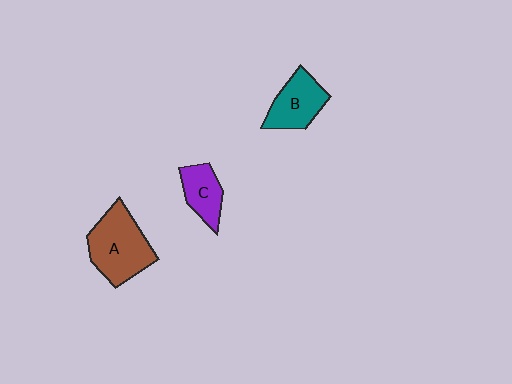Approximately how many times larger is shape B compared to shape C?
Approximately 1.3 times.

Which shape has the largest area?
Shape A (brown).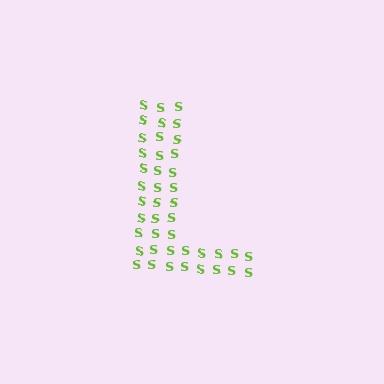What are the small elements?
The small elements are letter S's.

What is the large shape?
The large shape is the letter L.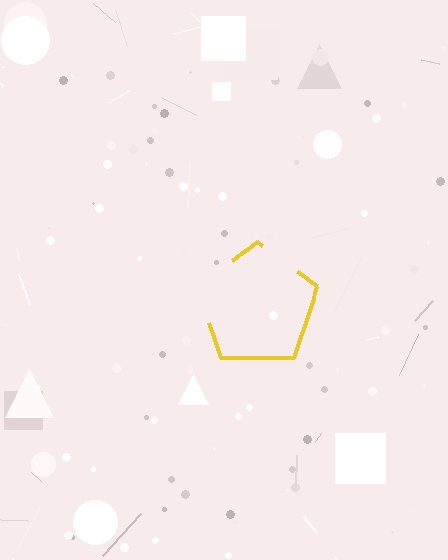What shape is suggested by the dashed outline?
The dashed outline suggests a pentagon.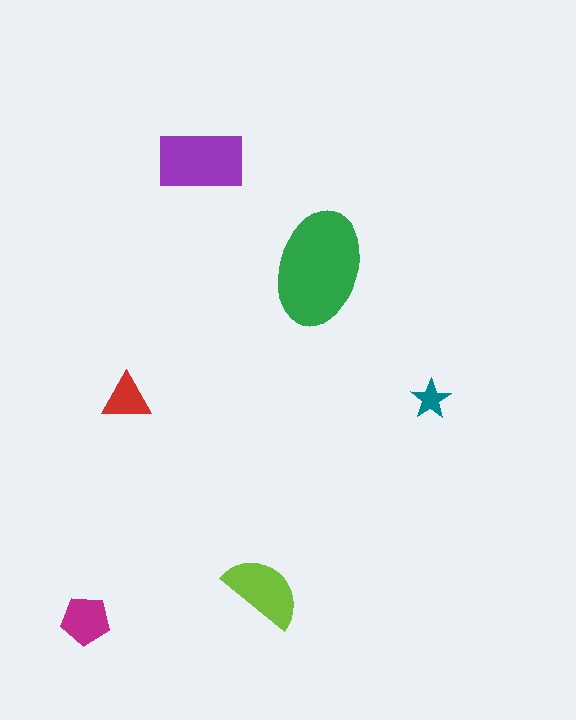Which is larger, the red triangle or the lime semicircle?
The lime semicircle.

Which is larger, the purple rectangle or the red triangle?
The purple rectangle.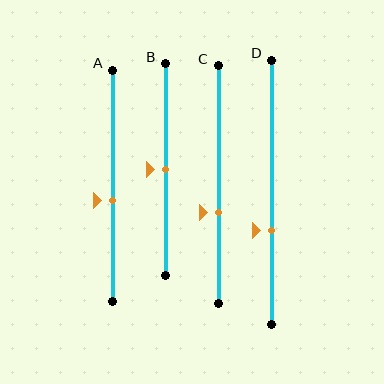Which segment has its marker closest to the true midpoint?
Segment B has its marker closest to the true midpoint.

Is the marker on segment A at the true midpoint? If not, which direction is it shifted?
No, the marker on segment A is shifted downward by about 6% of the segment length.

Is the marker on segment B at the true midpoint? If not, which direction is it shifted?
Yes, the marker on segment B is at the true midpoint.